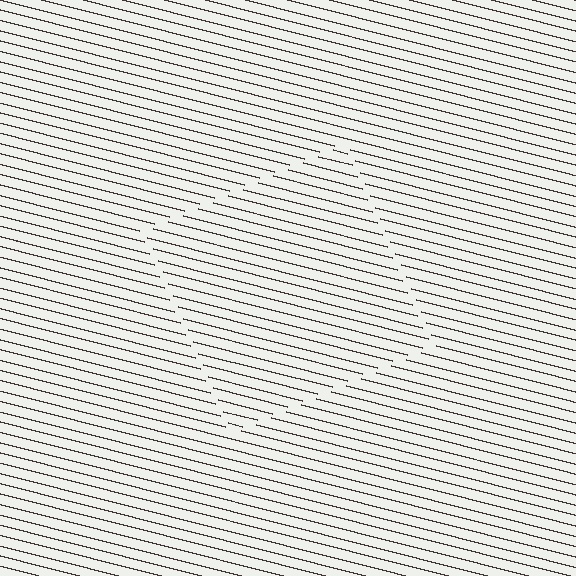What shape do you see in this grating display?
An illusory square. The interior of the shape contains the same grating, shifted by half a period — the contour is defined by the phase discontinuity where line-ends from the inner and outer gratings abut.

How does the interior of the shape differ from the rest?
The interior of the shape contains the same grating, shifted by half a period — the contour is defined by the phase discontinuity where line-ends from the inner and outer gratings abut.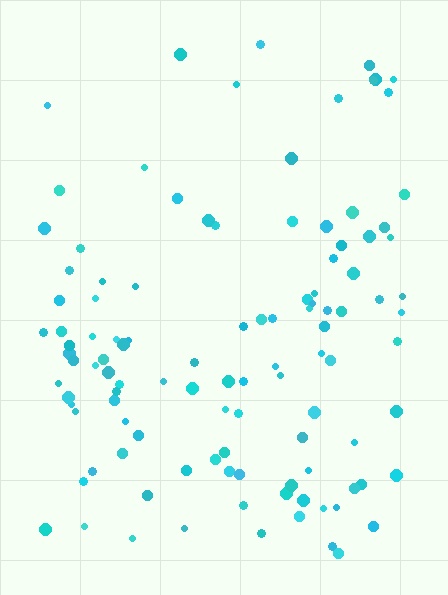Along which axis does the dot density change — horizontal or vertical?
Vertical.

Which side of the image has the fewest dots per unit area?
The top.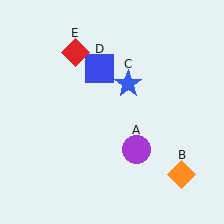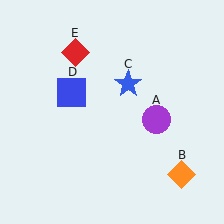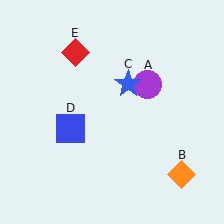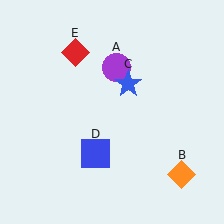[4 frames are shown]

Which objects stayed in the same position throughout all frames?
Orange diamond (object B) and blue star (object C) and red diamond (object E) remained stationary.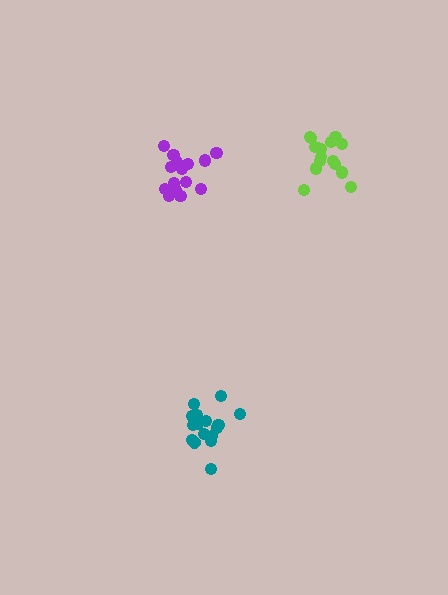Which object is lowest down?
The teal cluster is bottommost.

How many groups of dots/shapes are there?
There are 3 groups.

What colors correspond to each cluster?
The clusters are colored: lime, teal, purple.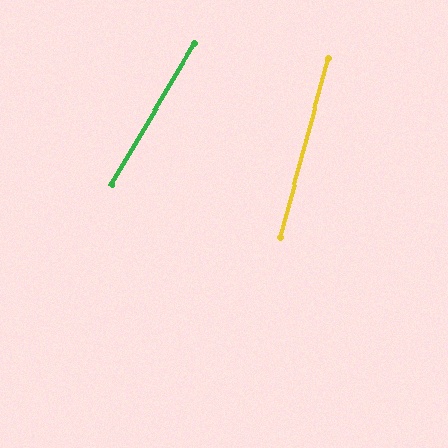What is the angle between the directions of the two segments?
Approximately 15 degrees.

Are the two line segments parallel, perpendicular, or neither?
Neither parallel nor perpendicular — they differ by about 15°.